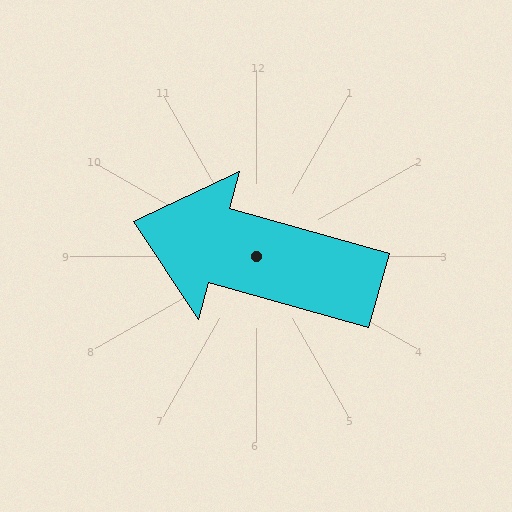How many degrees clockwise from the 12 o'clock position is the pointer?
Approximately 286 degrees.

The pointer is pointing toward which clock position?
Roughly 10 o'clock.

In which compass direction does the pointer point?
West.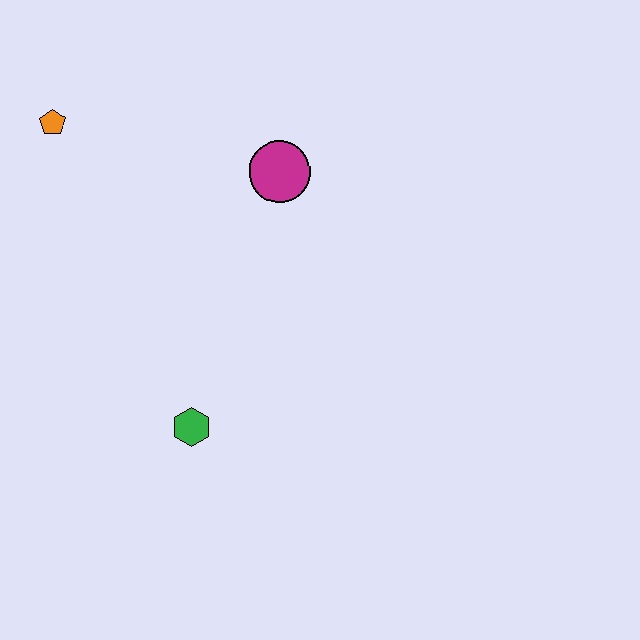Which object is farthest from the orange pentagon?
The green hexagon is farthest from the orange pentagon.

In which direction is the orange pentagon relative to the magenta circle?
The orange pentagon is to the left of the magenta circle.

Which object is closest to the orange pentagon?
The magenta circle is closest to the orange pentagon.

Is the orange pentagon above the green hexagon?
Yes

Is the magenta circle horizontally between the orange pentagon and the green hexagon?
No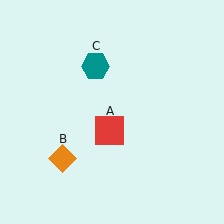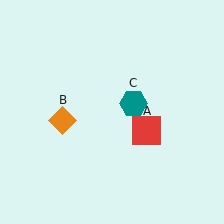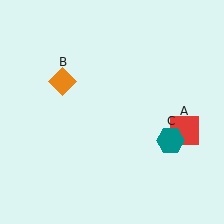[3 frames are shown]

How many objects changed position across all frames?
3 objects changed position: red square (object A), orange diamond (object B), teal hexagon (object C).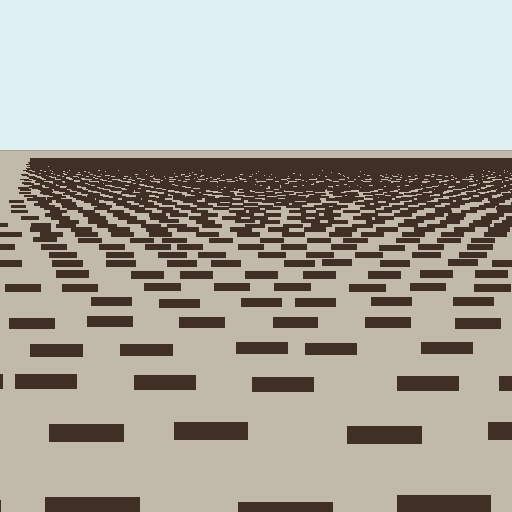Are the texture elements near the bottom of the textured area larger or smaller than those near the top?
Larger. Near the bottom, elements are closer to the viewer and appear at a bigger on-screen size.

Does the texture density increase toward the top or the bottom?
Density increases toward the top.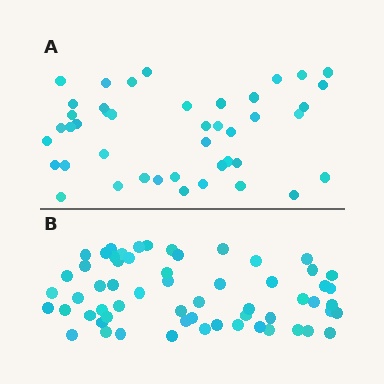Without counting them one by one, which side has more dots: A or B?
Region B (the bottom region) has more dots.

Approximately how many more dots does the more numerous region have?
Region B has approximately 15 more dots than region A.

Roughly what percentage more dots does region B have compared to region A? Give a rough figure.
About 40% more.